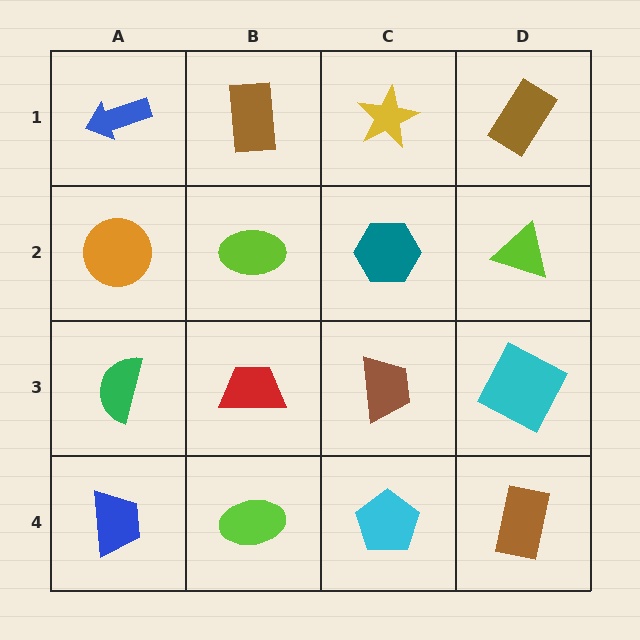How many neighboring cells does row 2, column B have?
4.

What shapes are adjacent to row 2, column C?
A yellow star (row 1, column C), a brown trapezoid (row 3, column C), a lime ellipse (row 2, column B), a lime triangle (row 2, column D).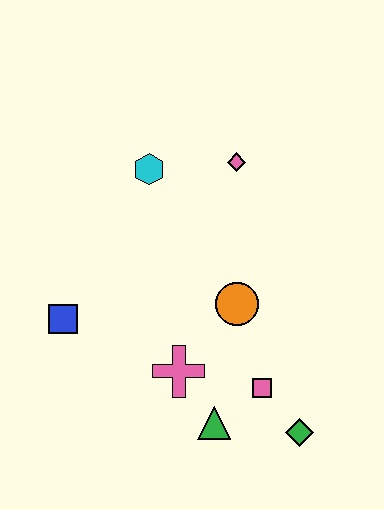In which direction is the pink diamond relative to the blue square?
The pink diamond is to the right of the blue square.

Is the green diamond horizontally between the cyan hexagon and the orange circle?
No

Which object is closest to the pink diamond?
The cyan hexagon is closest to the pink diamond.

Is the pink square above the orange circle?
No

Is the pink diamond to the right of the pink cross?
Yes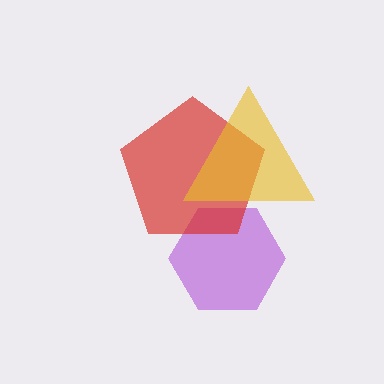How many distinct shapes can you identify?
There are 3 distinct shapes: a purple hexagon, a red pentagon, a yellow triangle.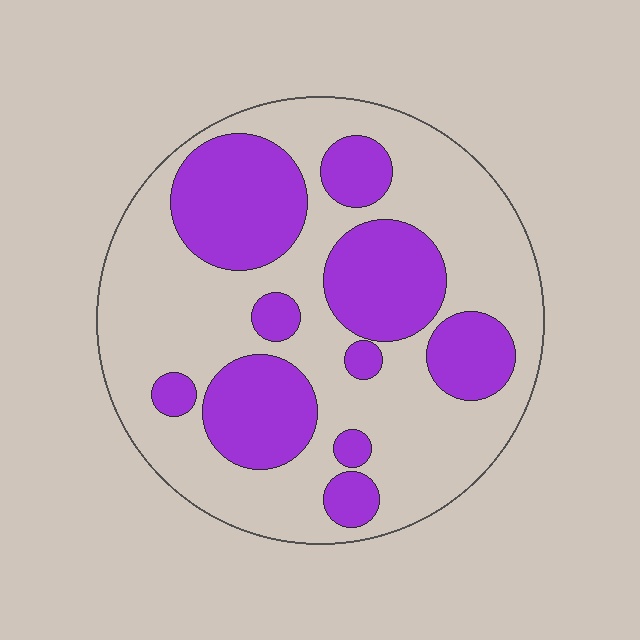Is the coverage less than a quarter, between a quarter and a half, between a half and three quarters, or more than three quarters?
Between a quarter and a half.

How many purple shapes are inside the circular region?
10.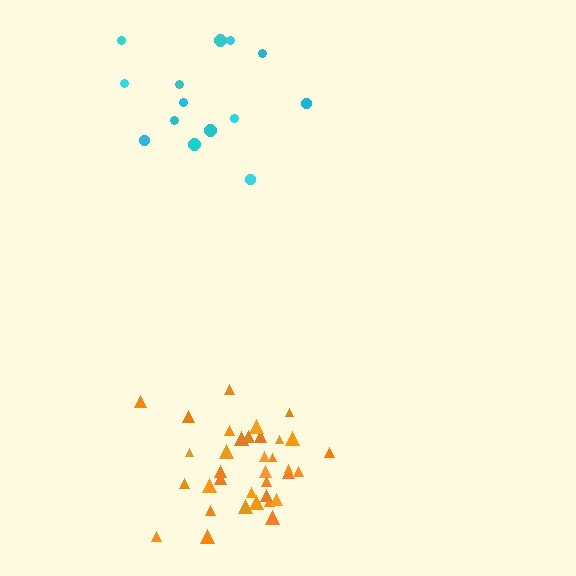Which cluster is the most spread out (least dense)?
Cyan.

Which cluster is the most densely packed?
Orange.